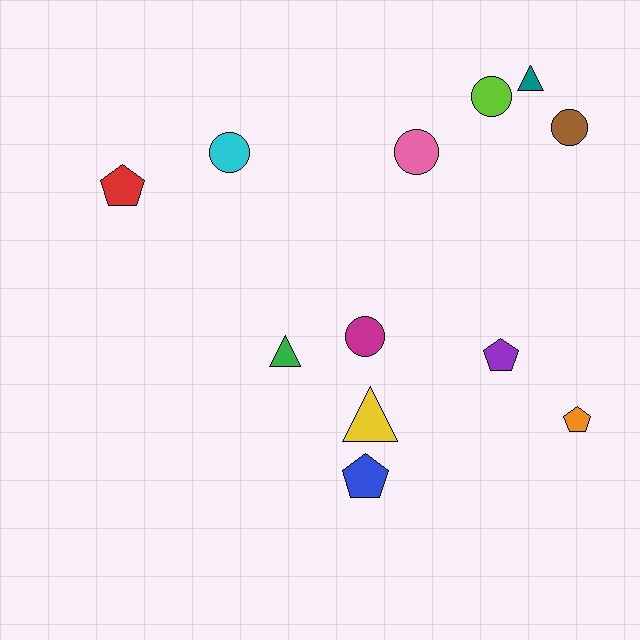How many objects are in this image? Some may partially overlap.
There are 12 objects.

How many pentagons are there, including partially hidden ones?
There are 4 pentagons.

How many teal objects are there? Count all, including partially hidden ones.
There is 1 teal object.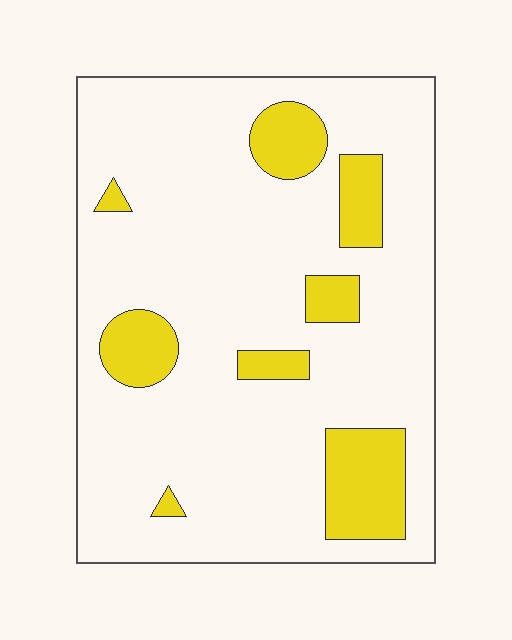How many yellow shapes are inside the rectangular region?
8.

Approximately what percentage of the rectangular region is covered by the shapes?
Approximately 15%.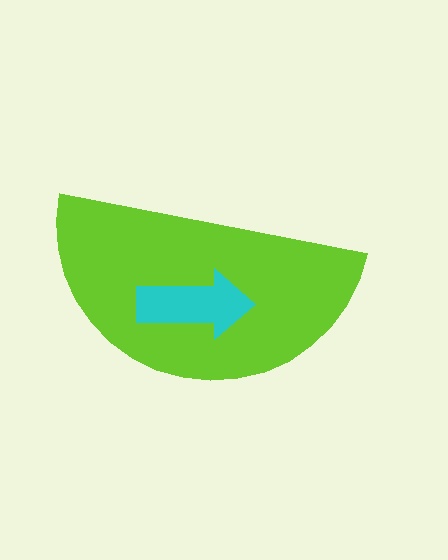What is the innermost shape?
The cyan arrow.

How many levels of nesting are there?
2.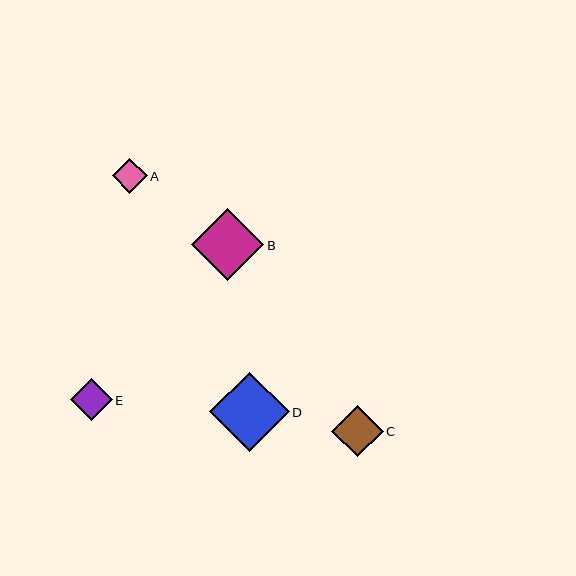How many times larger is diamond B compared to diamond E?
Diamond B is approximately 1.7 times the size of diamond E.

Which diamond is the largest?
Diamond D is the largest with a size of approximately 79 pixels.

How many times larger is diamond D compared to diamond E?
Diamond D is approximately 1.9 times the size of diamond E.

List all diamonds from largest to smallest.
From largest to smallest: D, B, C, E, A.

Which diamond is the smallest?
Diamond A is the smallest with a size of approximately 35 pixels.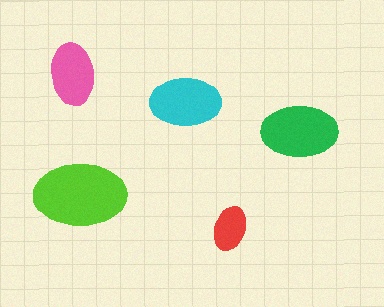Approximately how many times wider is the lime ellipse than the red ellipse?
About 2 times wider.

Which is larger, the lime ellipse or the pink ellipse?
The lime one.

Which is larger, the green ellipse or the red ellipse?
The green one.